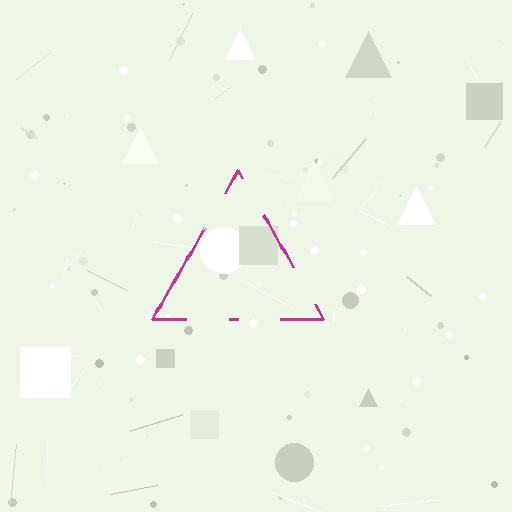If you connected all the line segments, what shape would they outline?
They would outline a triangle.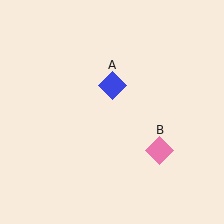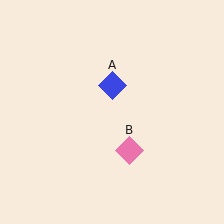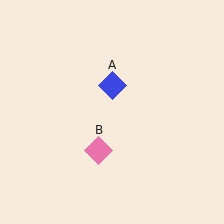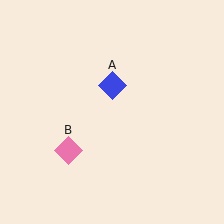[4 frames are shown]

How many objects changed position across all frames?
1 object changed position: pink diamond (object B).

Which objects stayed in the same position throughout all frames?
Blue diamond (object A) remained stationary.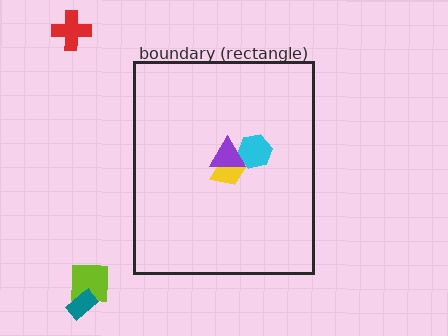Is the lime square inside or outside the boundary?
Outside.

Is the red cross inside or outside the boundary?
Outside.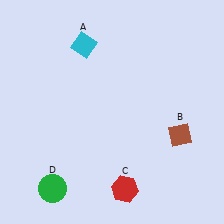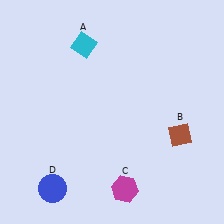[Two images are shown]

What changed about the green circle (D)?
In Image 1, D is green. In Image 2, it changed to blue.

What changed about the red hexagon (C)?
In Image 1, C is red. In Image 2, it changed to magenta.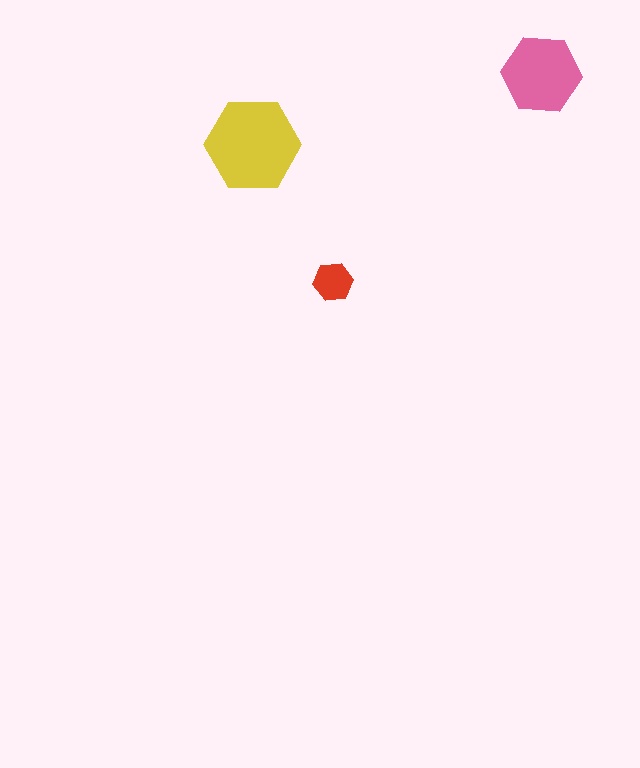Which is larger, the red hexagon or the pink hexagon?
The pink one.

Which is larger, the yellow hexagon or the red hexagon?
The yellow one.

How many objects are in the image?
There are 3 objects in the image.